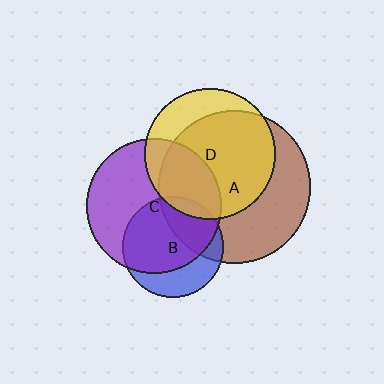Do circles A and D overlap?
Yes.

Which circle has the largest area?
Circle A (brown).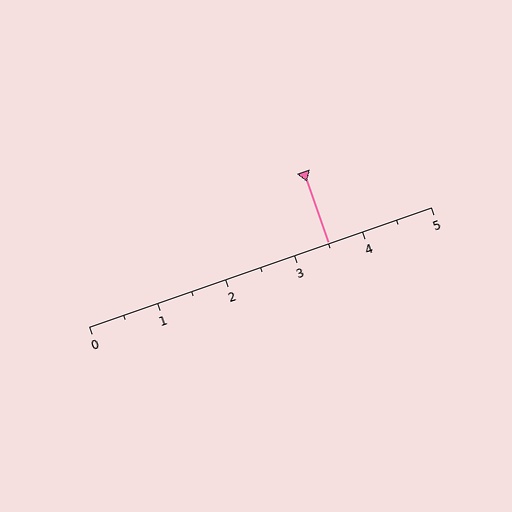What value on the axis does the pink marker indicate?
The marker indicates approximately 3.5.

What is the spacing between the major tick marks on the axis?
The major ticks are spaced 1 apart.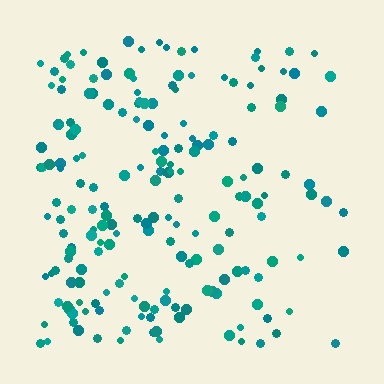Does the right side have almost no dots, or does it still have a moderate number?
Still a moderate number, just noticeably fewer than the left.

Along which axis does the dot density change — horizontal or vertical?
Horizontal.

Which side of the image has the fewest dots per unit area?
The right.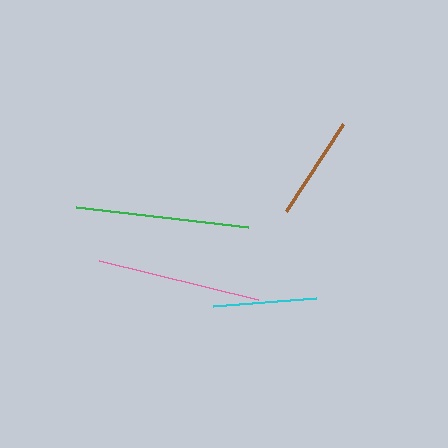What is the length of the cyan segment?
The cyan segment is approximately 104 pixels long.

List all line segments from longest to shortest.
From longest to shortest: green, pink, brown, cyan.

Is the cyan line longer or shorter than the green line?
The green line is longer than the cyan line.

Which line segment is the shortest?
The cyan line is the shortest at approximately 104 pixels.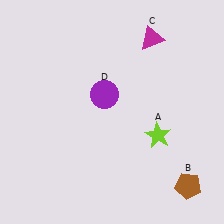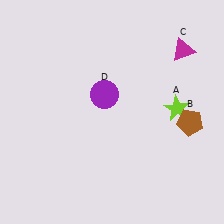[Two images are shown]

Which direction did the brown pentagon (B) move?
The brown pentagon (B) moved up.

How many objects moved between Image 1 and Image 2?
3 objects moved between the two images.